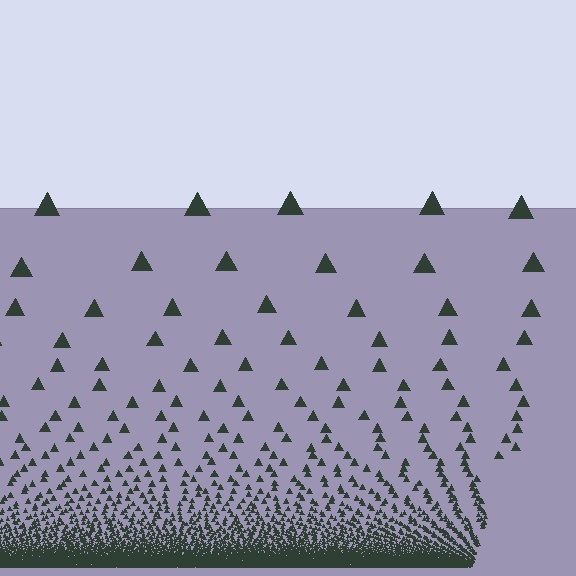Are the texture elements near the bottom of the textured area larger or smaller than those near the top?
Smaller. The gradient is inverted — elements near the bottom are smaller and denser.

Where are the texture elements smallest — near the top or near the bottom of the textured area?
Near the bottom.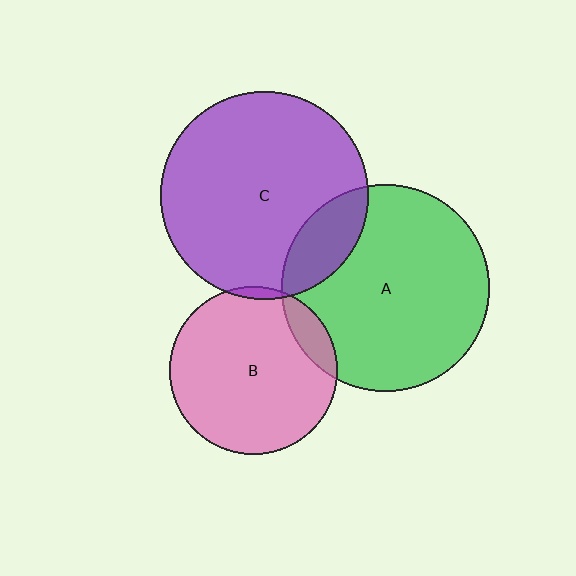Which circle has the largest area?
Circle C (purple).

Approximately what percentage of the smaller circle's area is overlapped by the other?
Approximately 10%.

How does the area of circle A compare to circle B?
Approximately 1.5 times.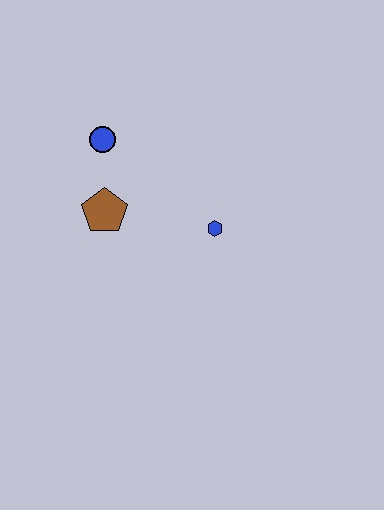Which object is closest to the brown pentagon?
The blue circle is closest to the brown pentagon.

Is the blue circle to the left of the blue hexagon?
Yes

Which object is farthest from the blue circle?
The blue hexagon is farthest from the blue circle.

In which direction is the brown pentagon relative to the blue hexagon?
The brown pentagon is to the left of the blue hexagon.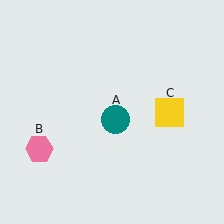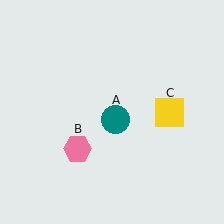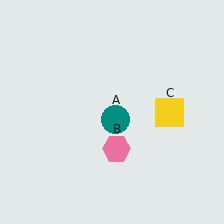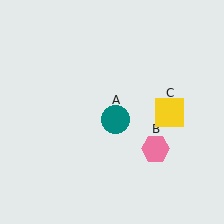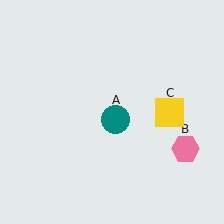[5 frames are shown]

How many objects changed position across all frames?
1 object changed position: pink hexagon (object B).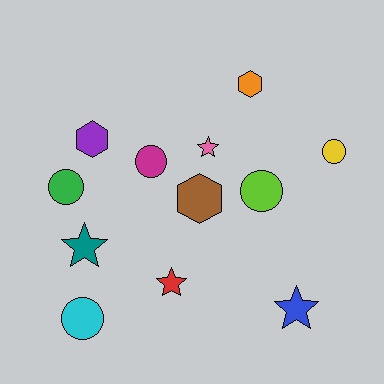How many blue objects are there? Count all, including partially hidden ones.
There is 1 blue object.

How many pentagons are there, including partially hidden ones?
There are no pentagons.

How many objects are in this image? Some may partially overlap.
There are 12 objects.